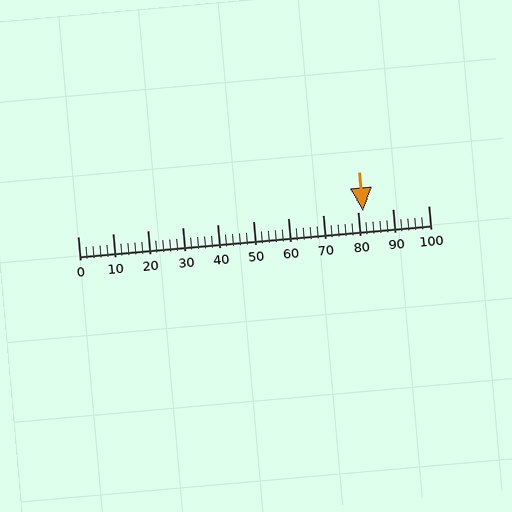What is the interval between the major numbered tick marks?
The major tick marks are spaced 10 units apart.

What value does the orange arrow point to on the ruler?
The orange arrow points to approximately 82.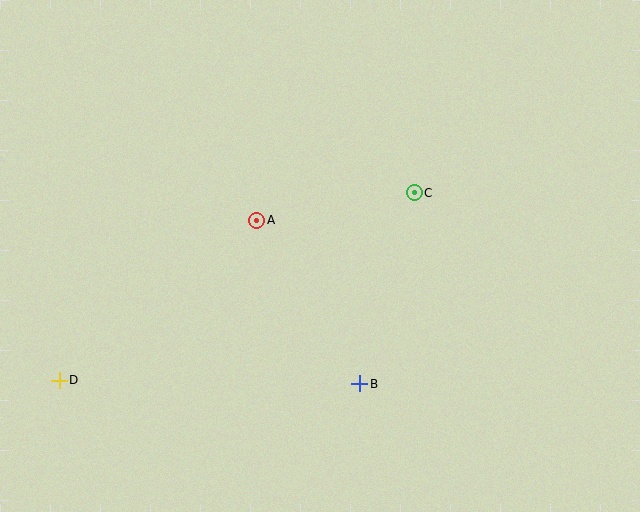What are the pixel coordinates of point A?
Point A is at (257, 220).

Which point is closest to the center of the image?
Point A at (257, 220) is closest to the center.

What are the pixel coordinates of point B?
Point B is at (360, 384).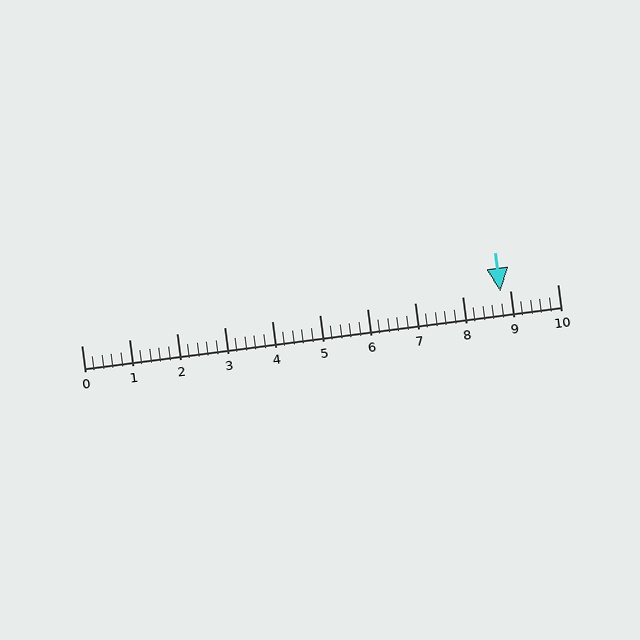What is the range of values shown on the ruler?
The ruler shows values from 0 to 10.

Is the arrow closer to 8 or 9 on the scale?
The arrow is closer to 9.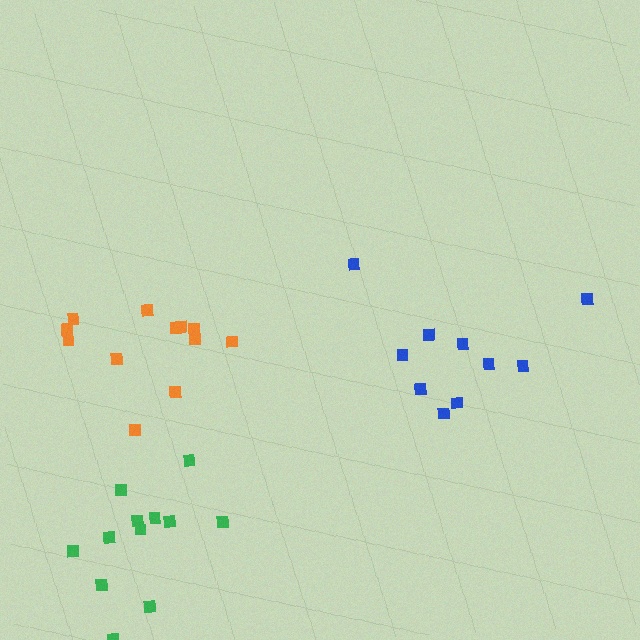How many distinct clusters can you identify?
There are 3 distinct clusters.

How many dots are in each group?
Group 1: 10 dots, Group 2: 12 dots, Group 3: 12 dots (34 total).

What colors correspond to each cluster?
The clusters are colored: blue, green, orange.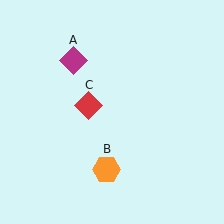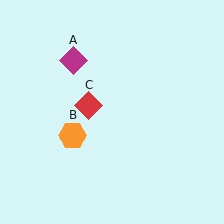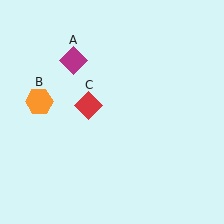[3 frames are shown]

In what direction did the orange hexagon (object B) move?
The orange hexagon (object B) moved up and to the left.